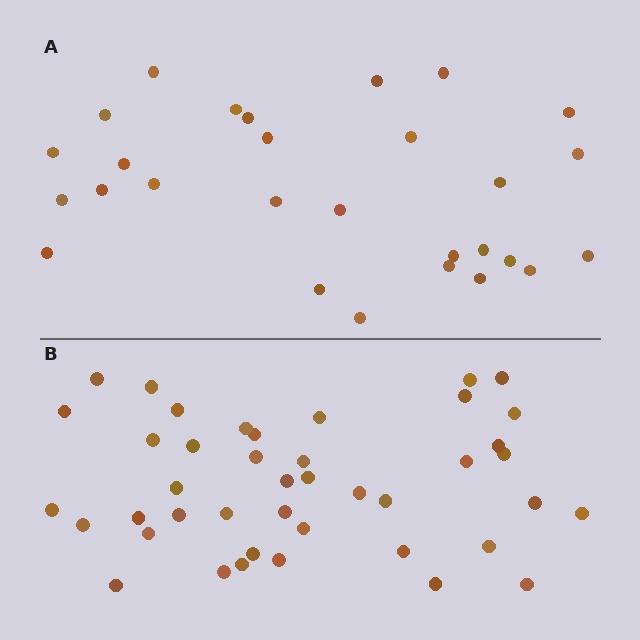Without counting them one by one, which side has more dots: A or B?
Region B (the bottom region) has more dots.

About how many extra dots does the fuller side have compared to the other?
Region B has approximately 15 more dots than region A.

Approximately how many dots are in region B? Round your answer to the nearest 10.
About 40 dots. (The exact count is 42, which rounds to 40.)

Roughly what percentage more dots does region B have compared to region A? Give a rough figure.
About 50% more.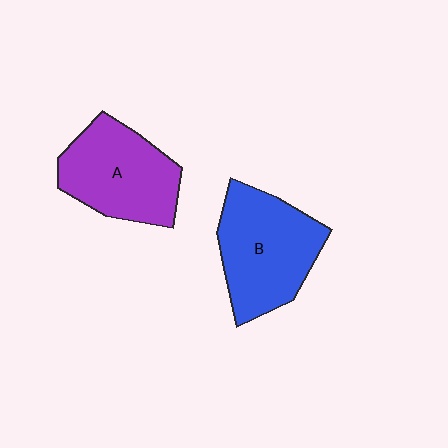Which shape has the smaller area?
Shape A (purple).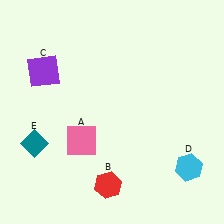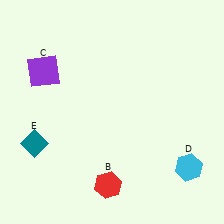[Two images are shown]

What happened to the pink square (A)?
The pink square (A) was removed in Image 2. It was in the bottom-left area of Image 1.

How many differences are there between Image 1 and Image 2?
There is 1 difference between the two images.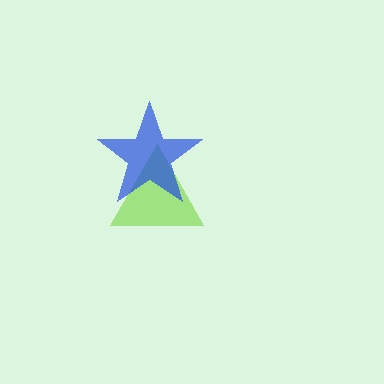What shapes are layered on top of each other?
The layered shapes are: a lime triangle, a blue star.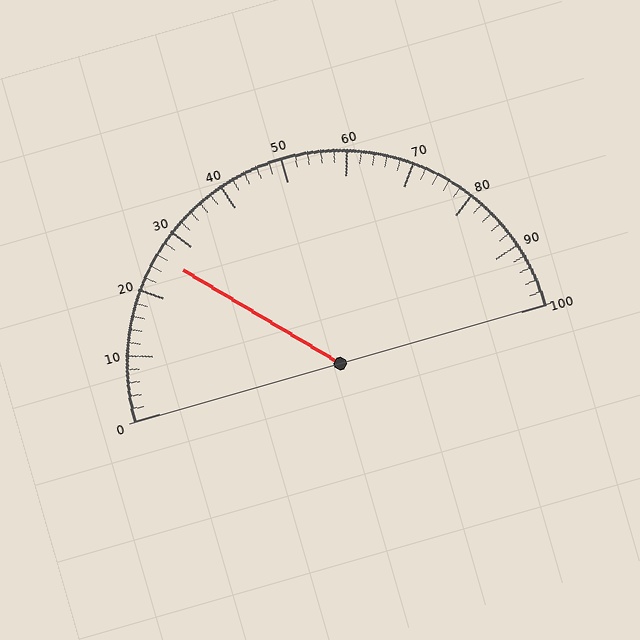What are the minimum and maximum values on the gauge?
The gauge ranges from 0 to 100.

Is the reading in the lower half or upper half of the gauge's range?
The reading is in the lower half of the range (0 to 100).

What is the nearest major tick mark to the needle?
The nearest major tick mark is 30.